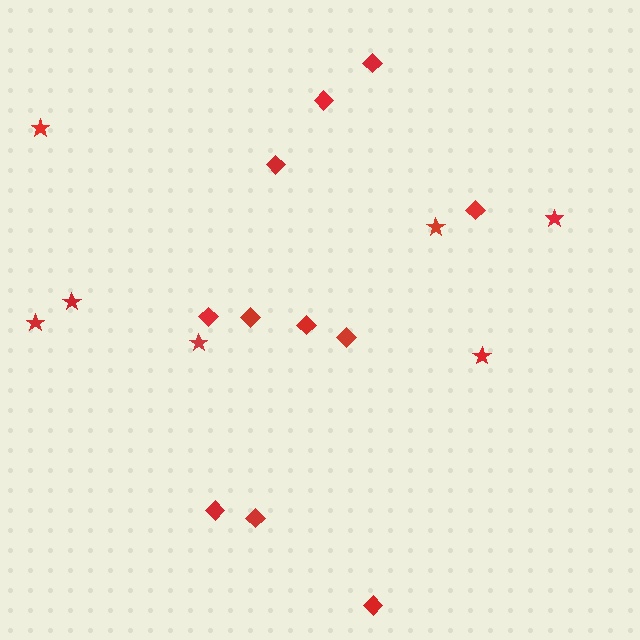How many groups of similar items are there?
There are 2 groups: one group of diamonds (11) and one group of stars (7).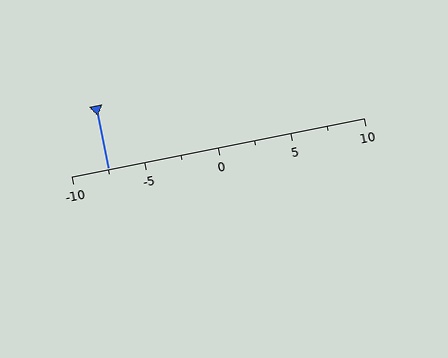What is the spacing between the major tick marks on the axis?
The major ticks are spaced 5 apart.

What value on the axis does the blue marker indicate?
The marker indicates approximately -7.5.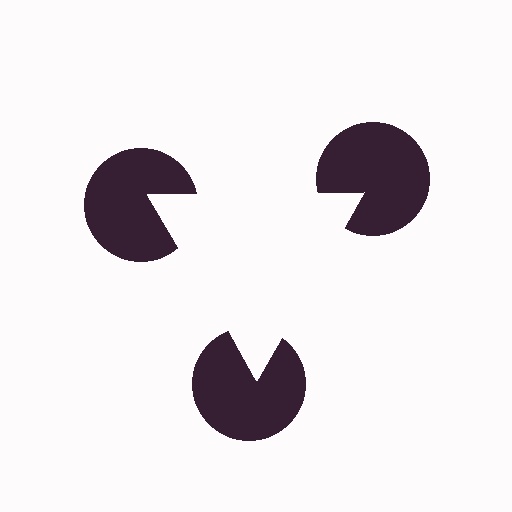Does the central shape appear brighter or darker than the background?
It typically appears slightly brighter than the background, even though no actual brightness change is drawn.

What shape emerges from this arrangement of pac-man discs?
An illusory triangle — its edges are inferred from the aligned wedge cuts in the pac-man discs, not physically drawn.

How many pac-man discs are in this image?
There are 3 — one at each vertex of the illusory triangle.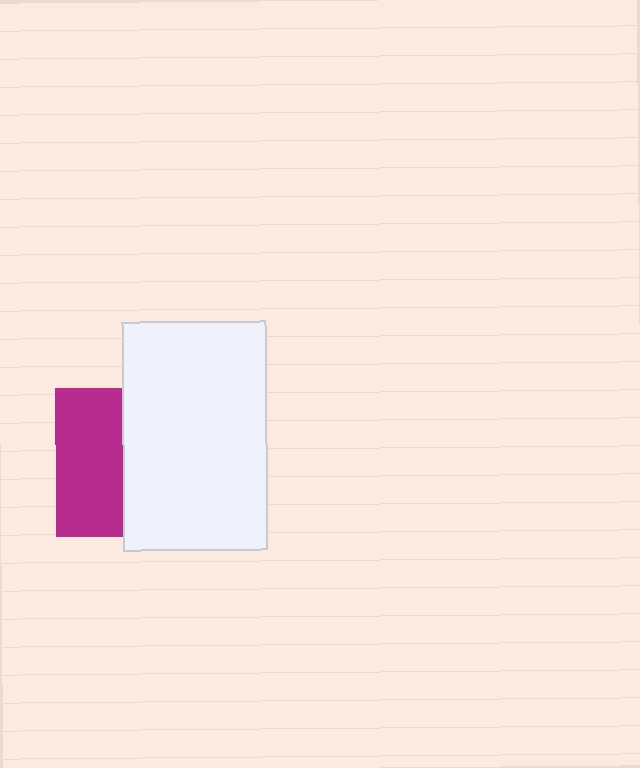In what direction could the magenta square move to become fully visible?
The magenta square could move left. That would shift it out from behind the white rectangle entirely.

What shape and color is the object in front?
The object in front is a white rectangle.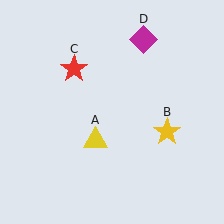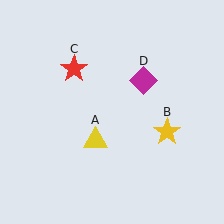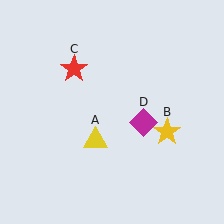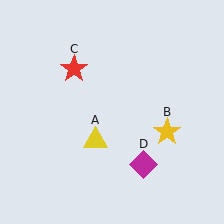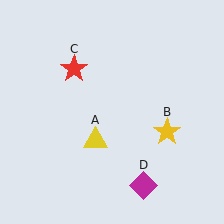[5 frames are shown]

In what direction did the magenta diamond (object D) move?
The magenta diamond (object D) moved down.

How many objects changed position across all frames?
1 object changed position: magenta diamond (object D).